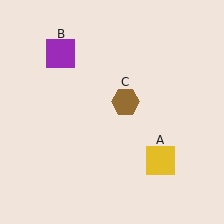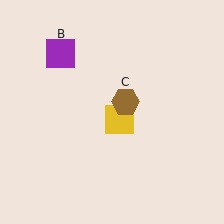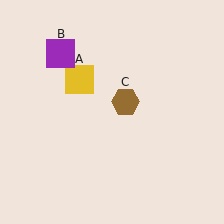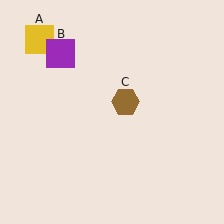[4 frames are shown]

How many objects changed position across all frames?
1 object changed position: yellow square (object A).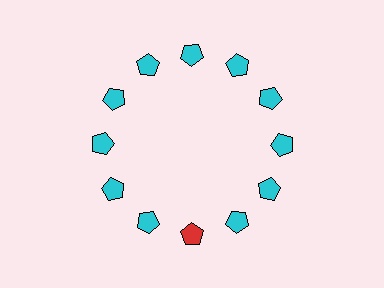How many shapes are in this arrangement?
There are 12 shapes arranged in a ring pattern.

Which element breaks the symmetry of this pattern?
The red pentagon at roughly the 6 o'clock position breaks the symmetry. All other shapes are cyan pentagons.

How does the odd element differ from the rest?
It has a different color: red instead of cyan.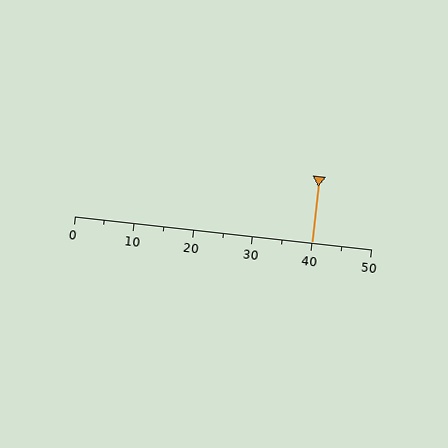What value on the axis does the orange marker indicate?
The marker indicates approximately 40.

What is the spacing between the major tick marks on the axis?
The major ticks are spaced 10 apart.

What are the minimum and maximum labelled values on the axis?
The axis runs from 0 to 50.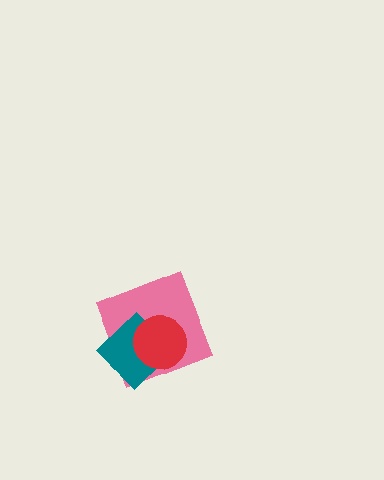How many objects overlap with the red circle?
2 objects overlap with the red circle.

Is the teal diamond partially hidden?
Yes, it is partially covered by another shape.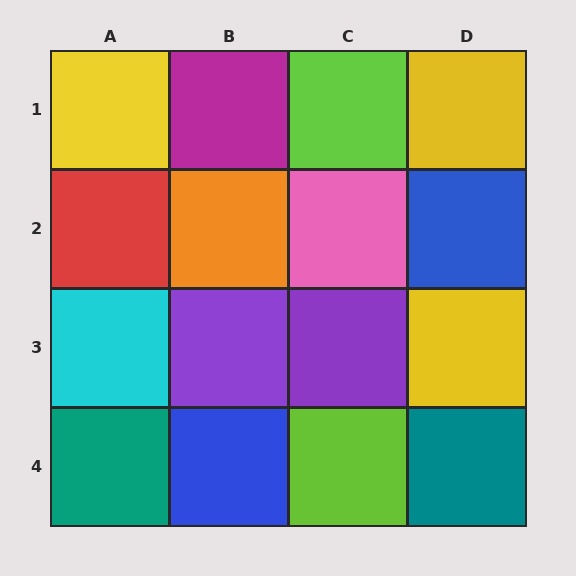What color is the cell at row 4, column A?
Teal.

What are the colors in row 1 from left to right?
Yellow, magenta, lime, yellow.